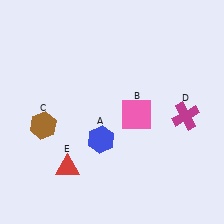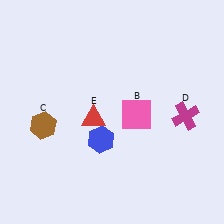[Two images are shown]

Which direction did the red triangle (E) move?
The red triangle (E) moved up.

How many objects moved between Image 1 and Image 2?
1 object moved between the two images.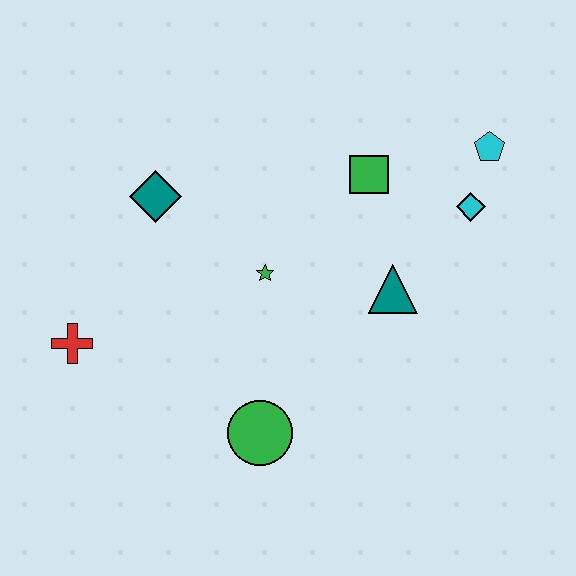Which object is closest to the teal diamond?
The green star is closest to the teal diamond.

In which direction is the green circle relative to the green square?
The green circle is below the green square.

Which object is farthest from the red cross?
The cyan pentagon is farthest from the red cross.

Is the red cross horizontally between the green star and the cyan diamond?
No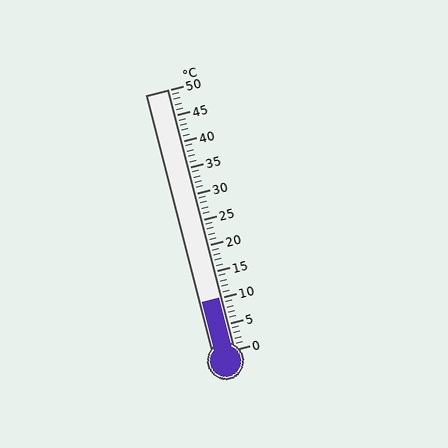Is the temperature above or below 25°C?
The temperature is below 25°C.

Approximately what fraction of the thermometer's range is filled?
The thermometer is filled to approximately 20% of its range.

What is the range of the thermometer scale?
The thermometer scale ranges from 0°C to 50°C.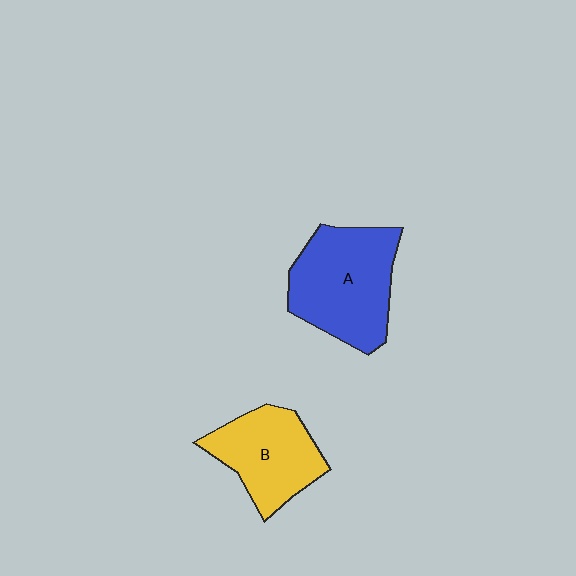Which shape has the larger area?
Shape A (blue).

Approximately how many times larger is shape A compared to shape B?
Approximately 1.3 times.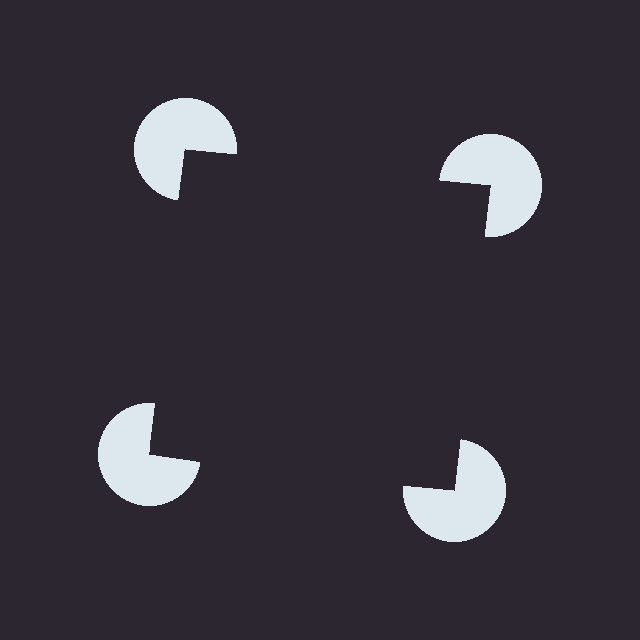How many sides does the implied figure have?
4 sides.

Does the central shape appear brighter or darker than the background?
It typically appears slightly darker than the background, even though no actual brightness change is drawn.